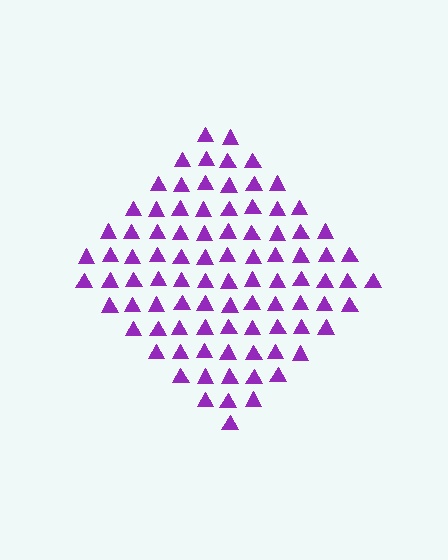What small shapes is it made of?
It is made of small triangles.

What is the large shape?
The large shape is a diamond.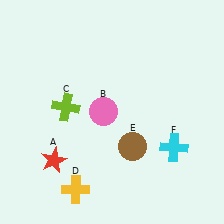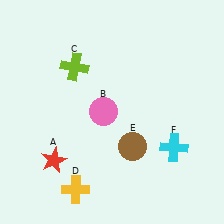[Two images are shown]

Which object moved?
The lime cross (C) moved up.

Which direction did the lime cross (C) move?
The lime cross (C) moved up.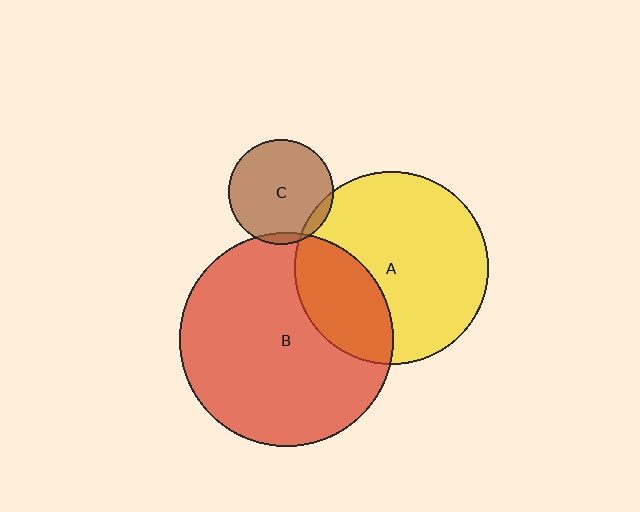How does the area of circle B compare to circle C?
Approximately 4.2 times.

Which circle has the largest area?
Circle B (red).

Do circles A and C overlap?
Yes.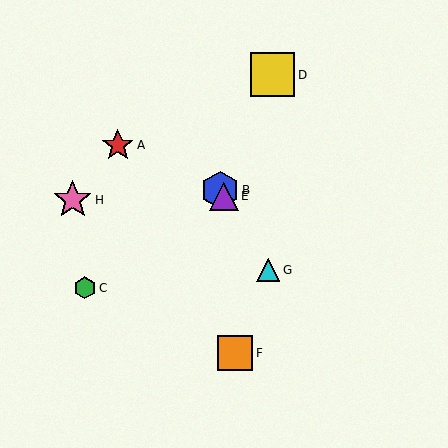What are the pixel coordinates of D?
Object D is at (273, 75).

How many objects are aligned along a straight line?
3 objects (B, E, G) are aligned along a straight line.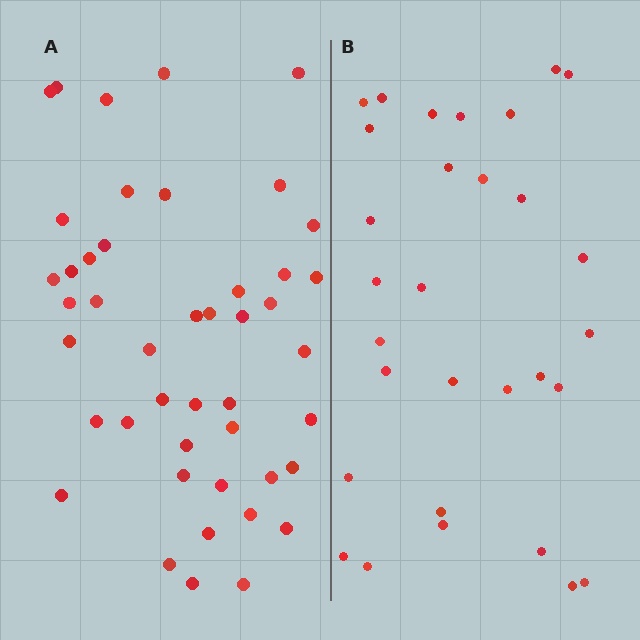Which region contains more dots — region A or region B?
Region A (the left region) has more dots.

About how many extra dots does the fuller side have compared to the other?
Region A has approximately 15 more dots than region B.